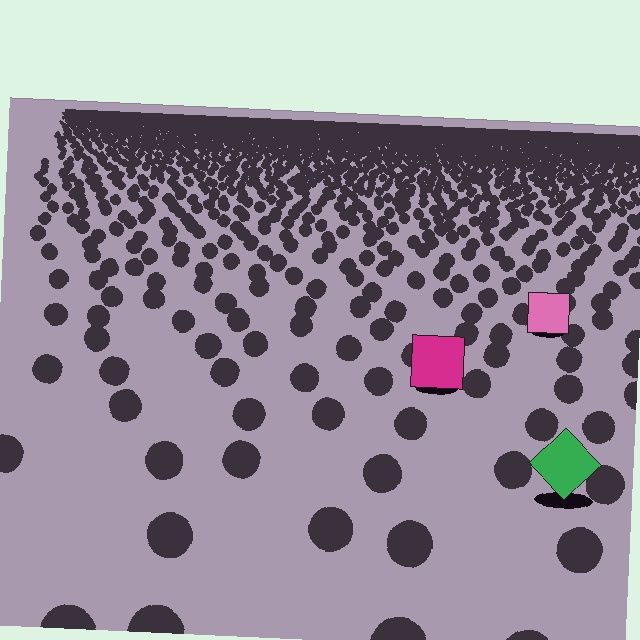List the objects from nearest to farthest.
From nearest to farthest: the green diamond, the magenta square, the pink square.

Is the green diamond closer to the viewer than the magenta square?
Yes. The green diamond is closer — you can tell from the texture gradient: the ground texture is coarser near it.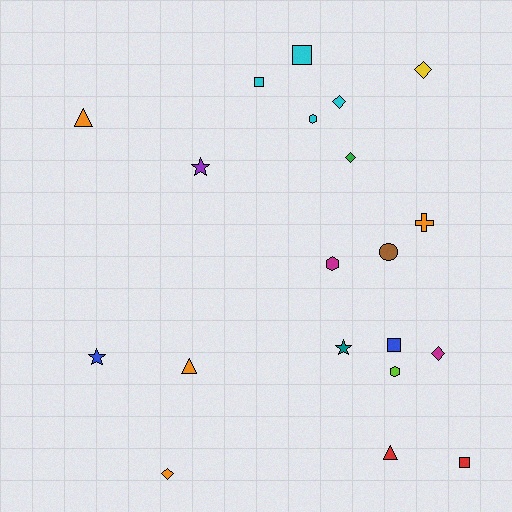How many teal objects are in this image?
There is 1 teal object.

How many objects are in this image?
There are 20 objects.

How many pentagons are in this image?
There are no pentagons.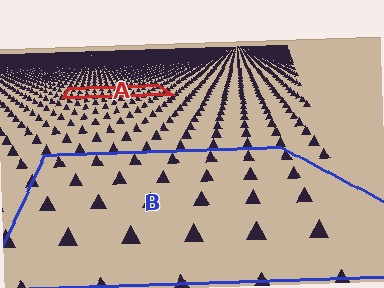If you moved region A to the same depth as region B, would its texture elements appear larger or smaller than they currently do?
They would appear larger. At a closer depth, the same texture elements are projected at a bigger on-screen size.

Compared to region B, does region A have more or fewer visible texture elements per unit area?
Region A has more texture elements per unit area — they are packed more densely because it is farther away.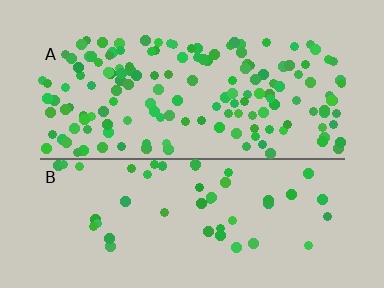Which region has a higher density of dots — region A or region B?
A (the top).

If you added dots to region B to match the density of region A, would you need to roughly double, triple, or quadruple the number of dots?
Approximately triple.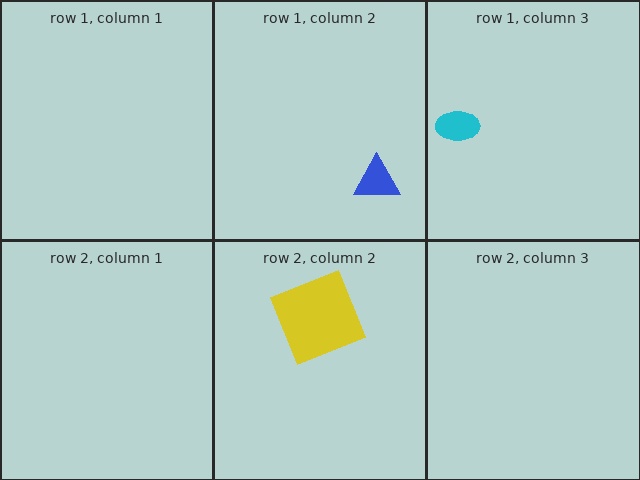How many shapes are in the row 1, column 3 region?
1.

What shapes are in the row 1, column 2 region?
The blue triangle.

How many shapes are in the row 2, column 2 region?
1.